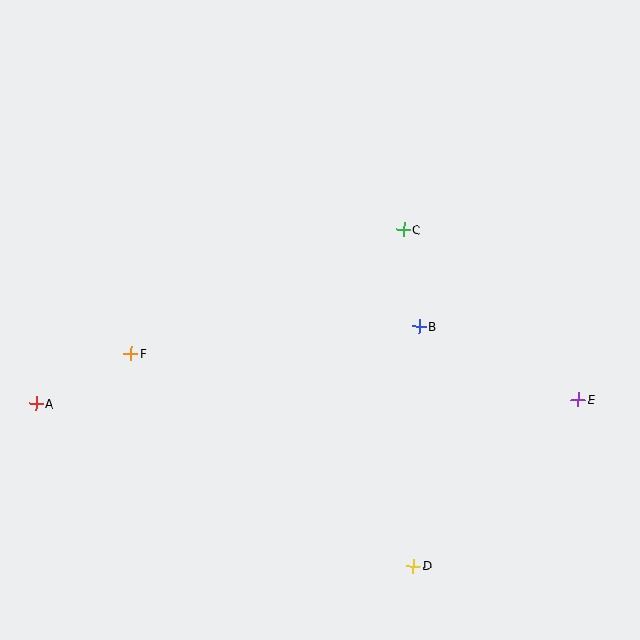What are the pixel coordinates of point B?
Point B is at (419, 326).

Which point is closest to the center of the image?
Point B at (419, 326) is closest to the center.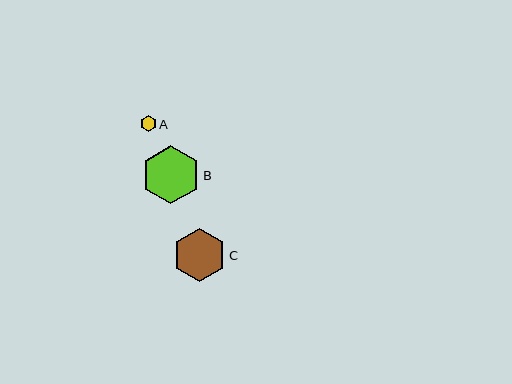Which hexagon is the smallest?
Hexagon A is the smallest with a size of approximately 16 pixels.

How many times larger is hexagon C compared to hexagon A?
Hexagon C is approximately 3.2 times the size of hexagon A.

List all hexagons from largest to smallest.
From largest to smallest: B, C, A.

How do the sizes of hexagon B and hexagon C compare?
Hexagon B and hexagon C are approximately the same size.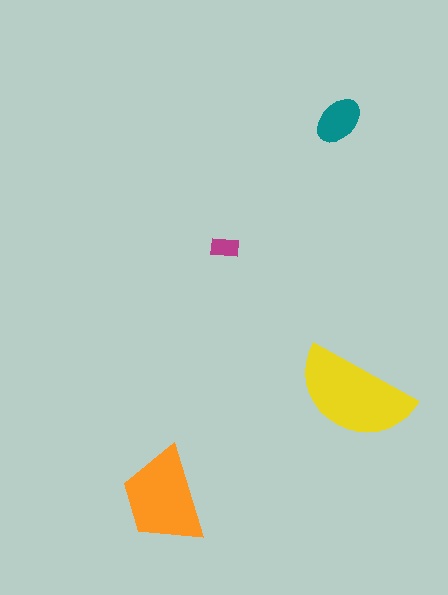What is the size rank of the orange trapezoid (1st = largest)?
2nd.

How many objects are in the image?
There are 4 objects in the image.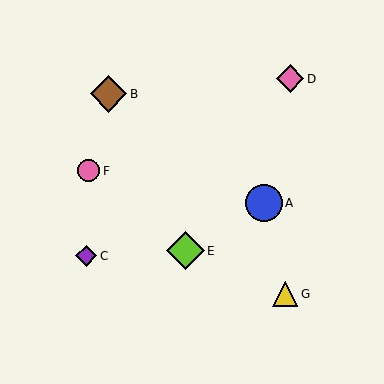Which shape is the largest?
The lime diamond (labeled E) is the largest.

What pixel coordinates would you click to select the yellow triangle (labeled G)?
Click at (285, 294) to select the yellow triangle G.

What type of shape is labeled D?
Shape D is a pink diamond.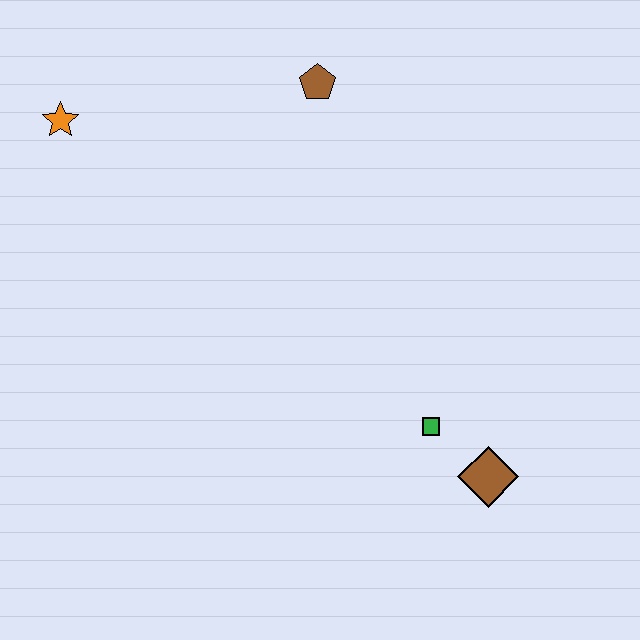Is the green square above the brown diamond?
Yes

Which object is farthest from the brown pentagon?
The brown diamond is farthest from the brown pentagon.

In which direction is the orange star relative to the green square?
The orange star is to the left of the green square.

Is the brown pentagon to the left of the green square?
Yes